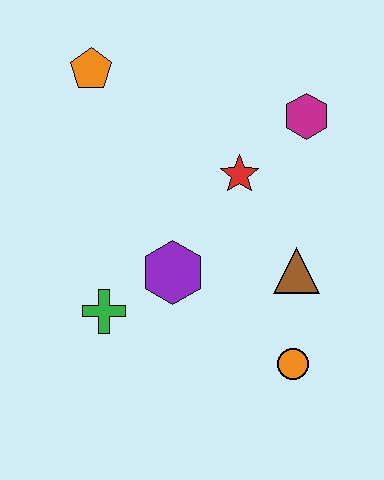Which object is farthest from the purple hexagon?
The orange pentagon is farthest from the purple hexagon.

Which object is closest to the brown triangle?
The orange circle is closest to the brown triangle.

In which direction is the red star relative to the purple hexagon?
The red star is above the purple hexagon.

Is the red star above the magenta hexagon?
No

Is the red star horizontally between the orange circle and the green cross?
Yes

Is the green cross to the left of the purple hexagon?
Yes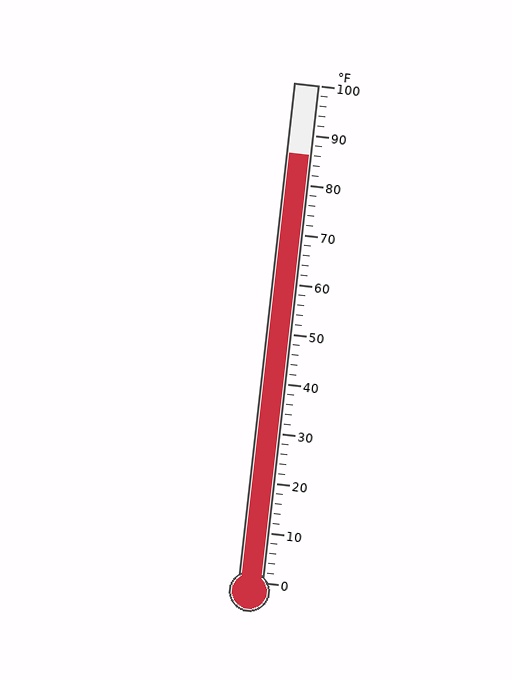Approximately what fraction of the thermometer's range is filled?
The thermometer is filled to approximately 85% of its range.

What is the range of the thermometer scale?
The thermometer scale ranges from 0°F to 100°F.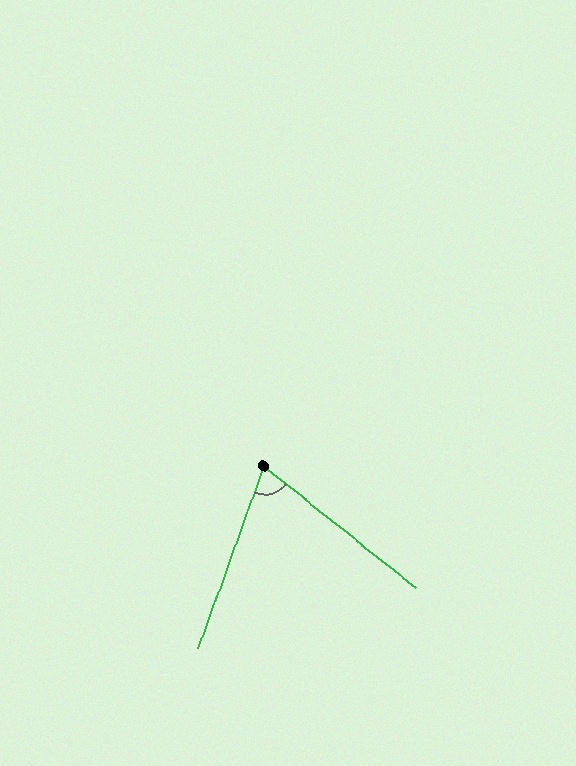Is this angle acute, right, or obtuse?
It is acute.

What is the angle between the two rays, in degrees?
Approximately 71 degrees.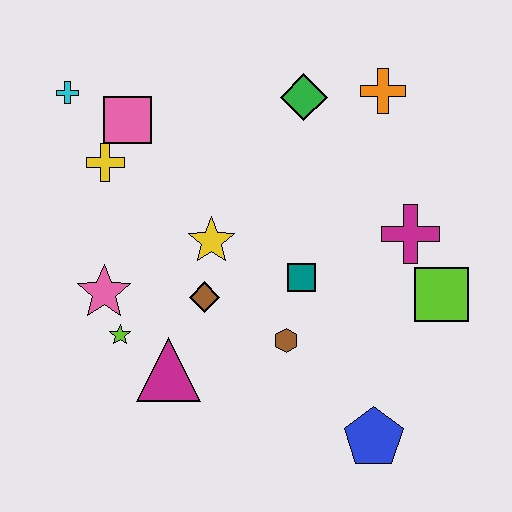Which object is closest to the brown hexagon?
The teal square is closest to the brown hexagon.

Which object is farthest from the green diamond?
The blue pentagon is farthest from the green diamond.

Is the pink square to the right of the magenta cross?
No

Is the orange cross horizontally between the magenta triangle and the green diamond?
No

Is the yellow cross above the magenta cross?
Yes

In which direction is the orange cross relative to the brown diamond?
The orange cross is above the brown diamond.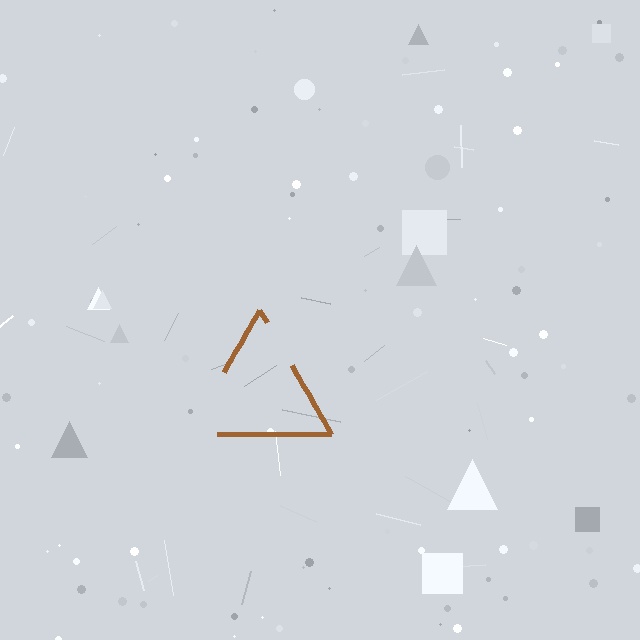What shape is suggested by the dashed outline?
The dashed outline suggests a triangle.